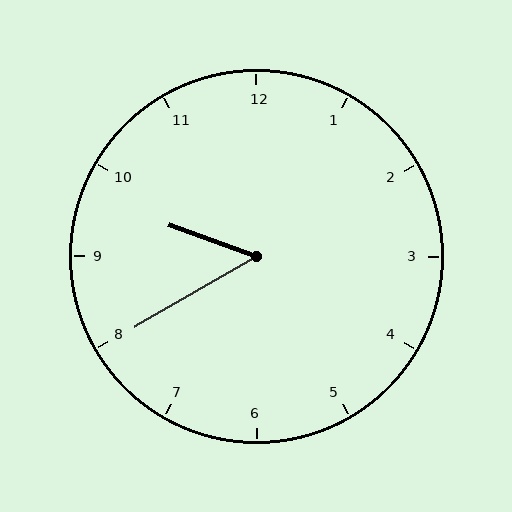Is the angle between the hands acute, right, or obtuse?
It is acute.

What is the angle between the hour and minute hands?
Approximately 50 degrees.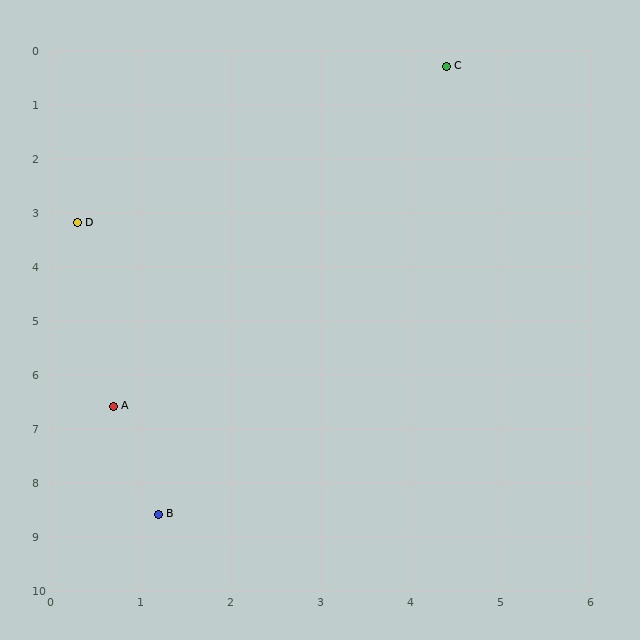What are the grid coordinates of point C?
Point C is at approximately (4.4, 0.3).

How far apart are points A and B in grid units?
Points A and B are about 2.1 grid units apart.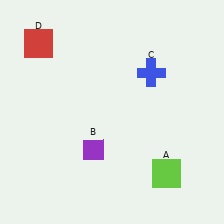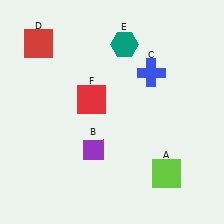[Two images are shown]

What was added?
A teal hexagon (E), a red square (F) were added in Image 2.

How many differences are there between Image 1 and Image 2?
There are 2 differences between the two images.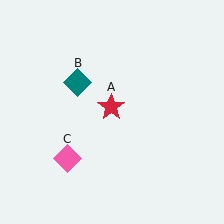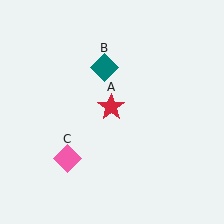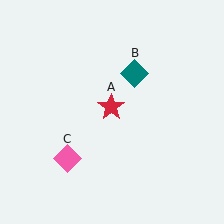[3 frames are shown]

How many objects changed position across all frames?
1 object changed position: teal diamond (object B).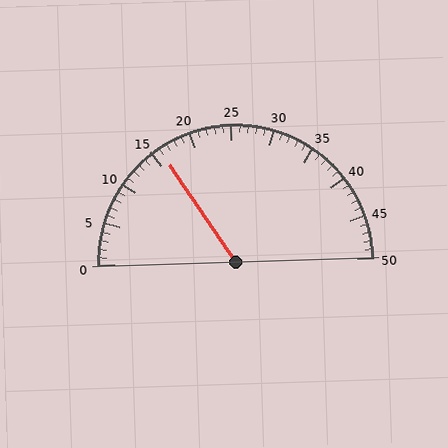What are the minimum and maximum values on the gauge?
The gauge ranges from 0 to 50.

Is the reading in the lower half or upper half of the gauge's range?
The reading is in the lower half of the range (0 to 50).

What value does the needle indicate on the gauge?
The needle indicates approximately 16.